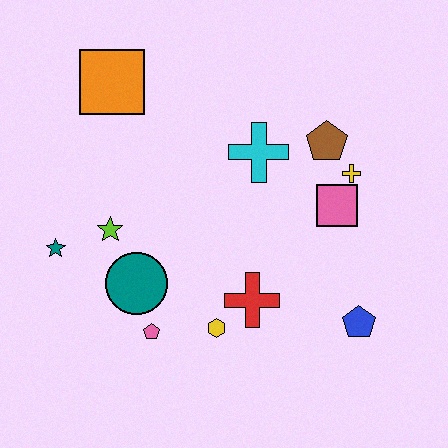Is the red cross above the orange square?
No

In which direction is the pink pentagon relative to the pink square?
The pink pentagon is to the left of the pink square.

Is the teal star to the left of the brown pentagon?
Yes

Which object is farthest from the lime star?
The blue pentagon is farthest from the lime star.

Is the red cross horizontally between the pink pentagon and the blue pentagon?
Yes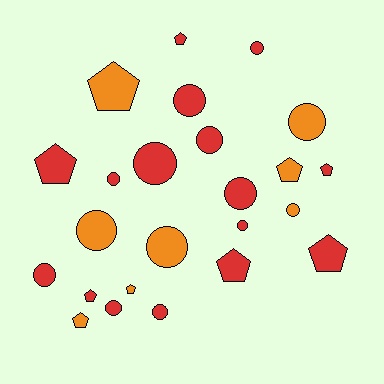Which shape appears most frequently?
Circle, with 14 objects.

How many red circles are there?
There are 10 red circles.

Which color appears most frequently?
Red, with 16 objects.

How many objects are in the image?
There are 24 objects.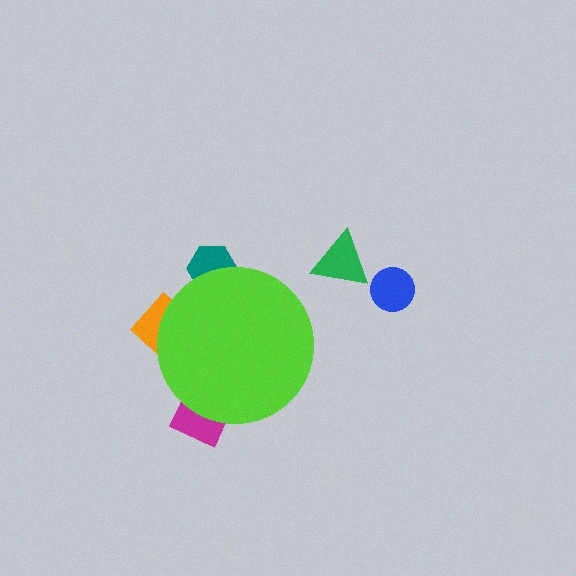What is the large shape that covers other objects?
A lime circle.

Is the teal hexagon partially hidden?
Yes, the teal hexagon is partially hidden behind the lime circle.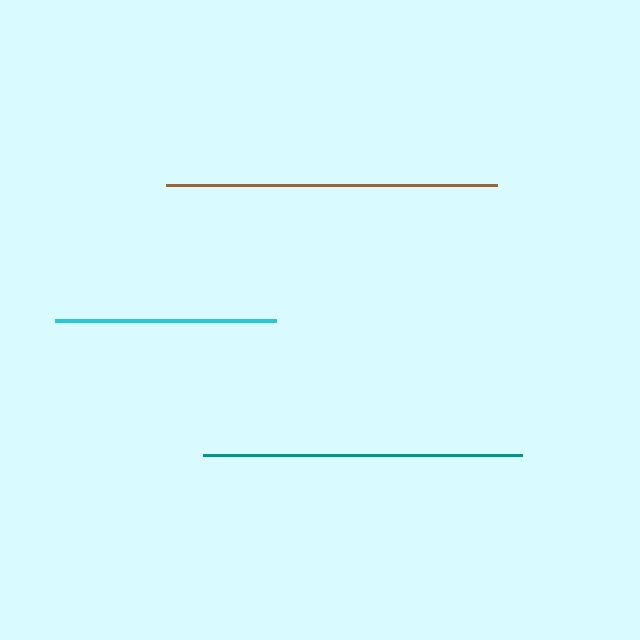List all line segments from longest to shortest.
From longest to shortest: brown, teal, cyan.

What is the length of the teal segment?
The teal segment is approximately 320 pixels long.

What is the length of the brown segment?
The brown segment is approximately 331 pixels long.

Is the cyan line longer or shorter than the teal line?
The teal line is longer than the cyan line.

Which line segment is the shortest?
The cyan line is the shortest at approximately 222 pixels.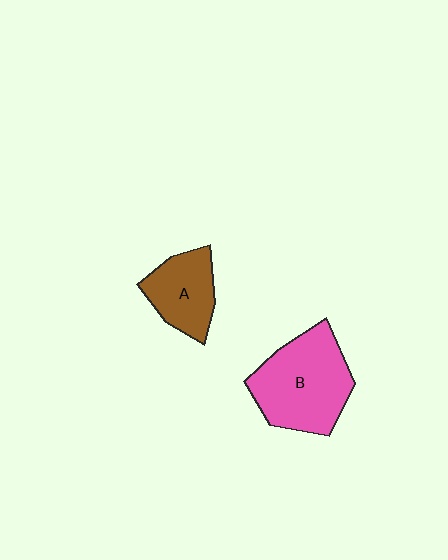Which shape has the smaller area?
Shape A (brown).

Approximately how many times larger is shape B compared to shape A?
Approximately 1.7 times.